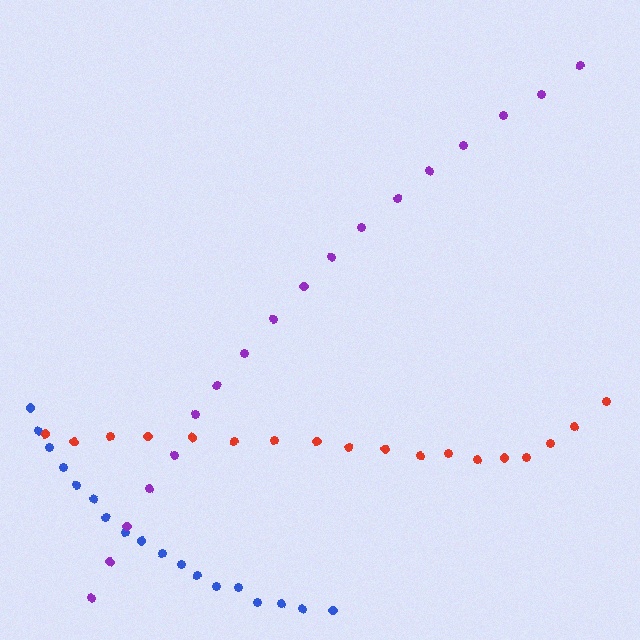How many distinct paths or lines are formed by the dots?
There are 3 distinct paths.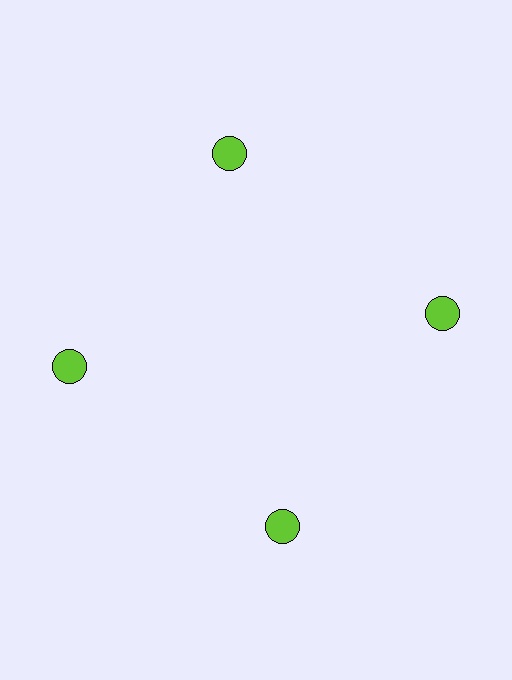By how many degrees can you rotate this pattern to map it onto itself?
The pattern maps onto itself every 90 degrees of rotation.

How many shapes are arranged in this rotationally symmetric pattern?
There are 4 shapes, arranged in 4 groups of 1.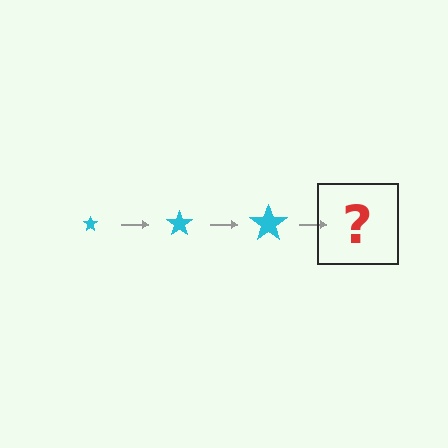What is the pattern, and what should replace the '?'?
The pattern is that the star gets progressively larger each step. The '?' should be a cyan star, larger than the previous one.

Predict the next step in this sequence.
The next step is a cyan star, larger than the previous one.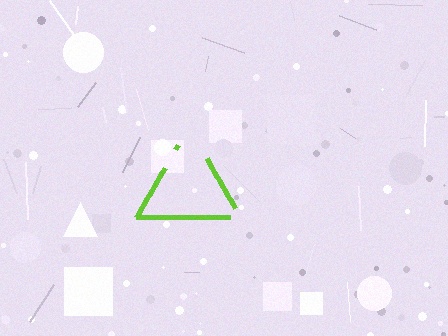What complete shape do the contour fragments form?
The contour fragments form a triangle.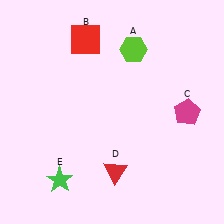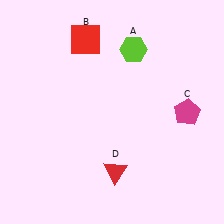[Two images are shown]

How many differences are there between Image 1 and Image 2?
There is 1 difference between the two images.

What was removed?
The green star (E) was removed in Image 2.